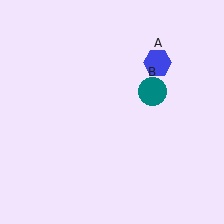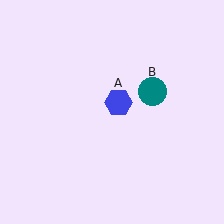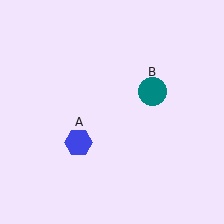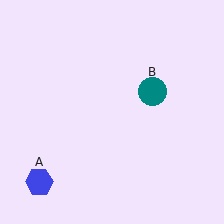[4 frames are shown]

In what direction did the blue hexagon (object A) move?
The blue hexagon (object A) moved down and to the left.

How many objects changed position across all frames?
1 object changed position: blue hexagon (object A).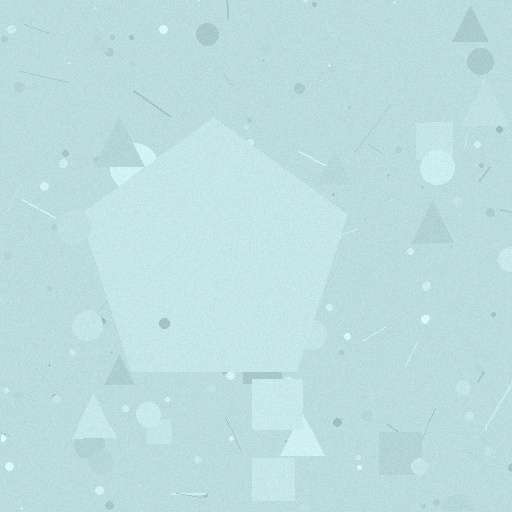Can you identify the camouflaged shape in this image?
The camouflaged shape is a pentagon.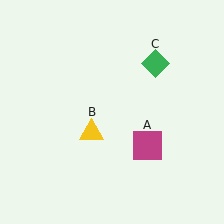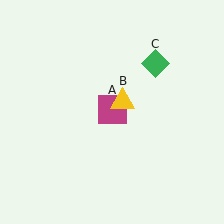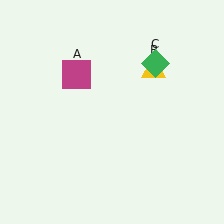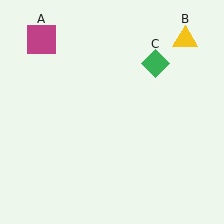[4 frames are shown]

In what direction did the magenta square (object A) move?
The magenta square (object A) moved up and to the left.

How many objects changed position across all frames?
2 objects changed position: magenta square (object A), yellow triangle (object B).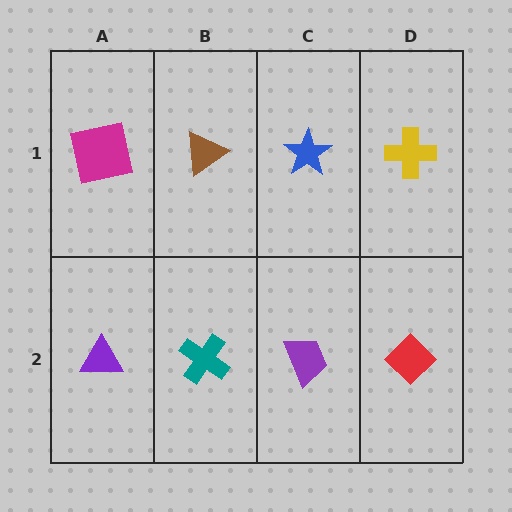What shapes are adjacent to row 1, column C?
A purple trapezoid (row 2, column C), a brown triangle (row 1, column B), a yellow cross (row 1, column D).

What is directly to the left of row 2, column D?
A purple trapezoid.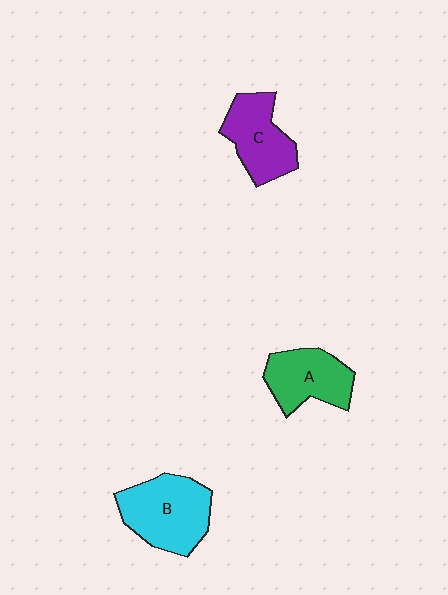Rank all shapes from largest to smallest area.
From largest to smallest: B (cyan), C (purple), A (green).